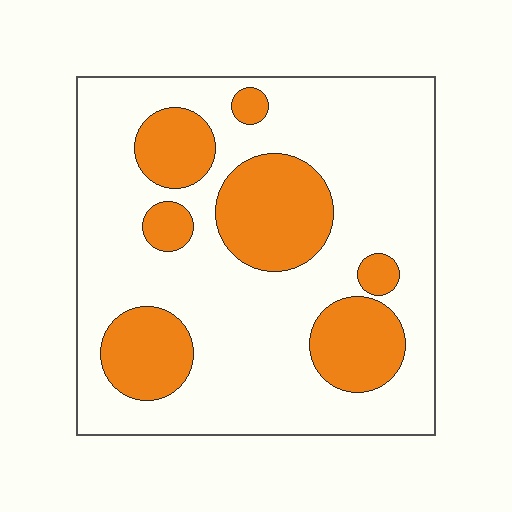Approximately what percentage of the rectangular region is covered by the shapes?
Approximately 25%.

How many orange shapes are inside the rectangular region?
7.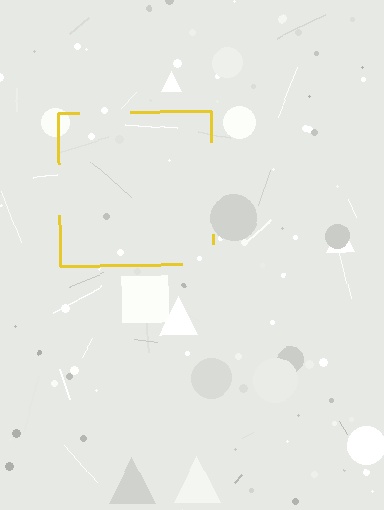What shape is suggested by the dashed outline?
The dashed outline suggests a square.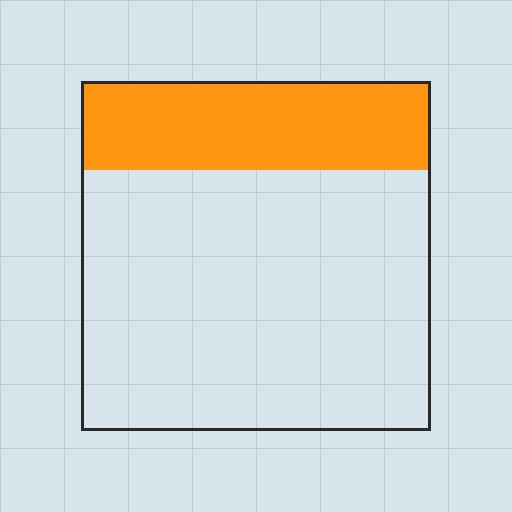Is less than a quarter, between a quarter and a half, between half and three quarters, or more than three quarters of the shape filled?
Between a quarter and a half.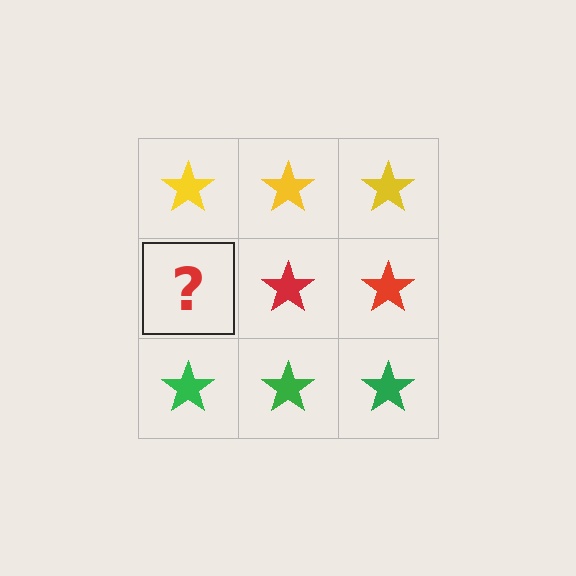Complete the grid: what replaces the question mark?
The question mark should be replaced with a red star.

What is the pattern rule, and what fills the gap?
The rule is that each row has a consistent color. The gap should be filled with a red star.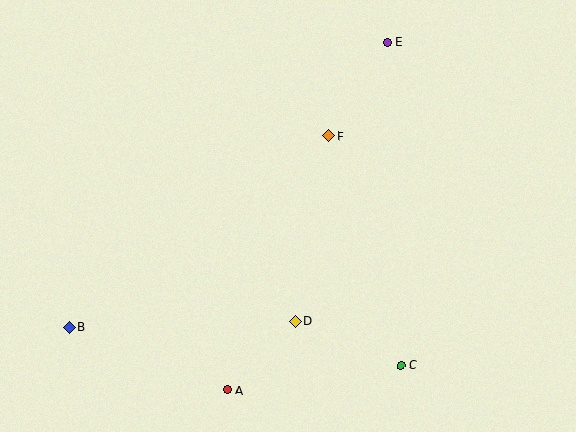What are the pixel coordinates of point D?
Point D is at (295, 321).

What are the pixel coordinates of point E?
Point E is at (387, 42).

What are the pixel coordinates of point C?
Point C is at (401, 365).